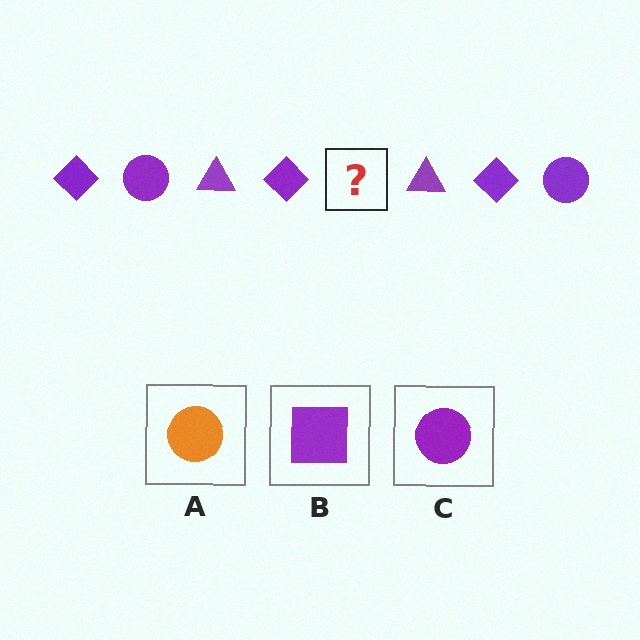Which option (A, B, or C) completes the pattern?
C.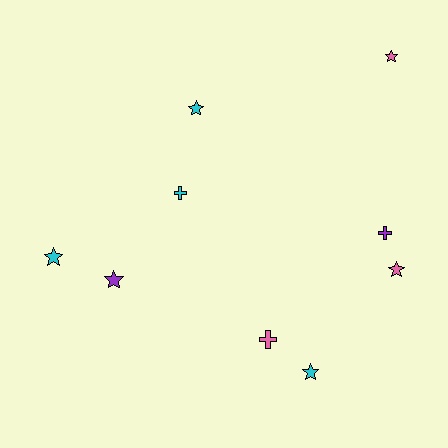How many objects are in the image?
There are 9 objects.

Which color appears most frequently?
Cyan, with 4 objects.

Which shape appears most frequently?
Star, with 6 objects.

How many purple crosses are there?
There is 1 purple cross.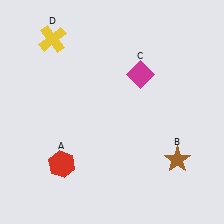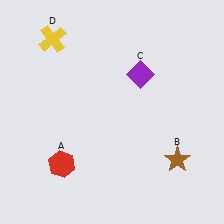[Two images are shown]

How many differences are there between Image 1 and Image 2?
There is 1 difference between the two images.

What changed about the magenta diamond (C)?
In Image 1, C is magenta. In Image 2, it changed to purple.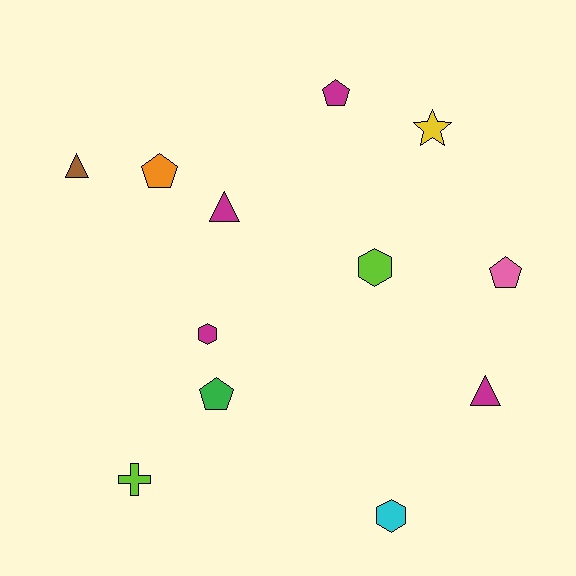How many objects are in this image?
There are 12 objects.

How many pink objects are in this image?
There is 1 pink object.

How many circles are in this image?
There are no circles.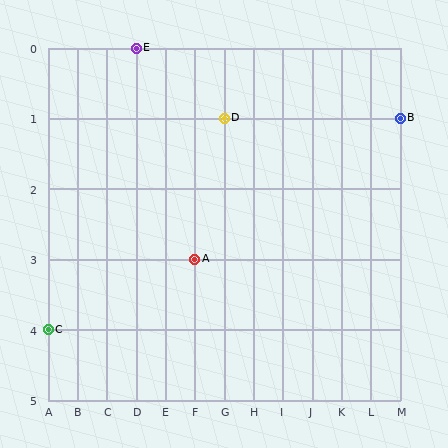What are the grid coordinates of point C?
Point C is at grid coordinates (A, 4).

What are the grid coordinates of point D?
Point D is at grid coordinates (G, 1).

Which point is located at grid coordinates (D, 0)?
Point E is at (D, 0).